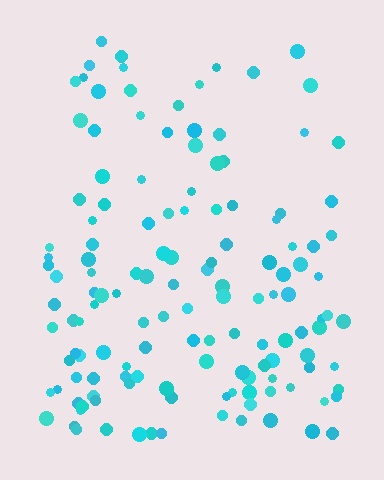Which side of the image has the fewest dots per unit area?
The top.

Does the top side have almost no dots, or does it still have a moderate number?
Still a moderate number, just noticeably fewer than the bottom.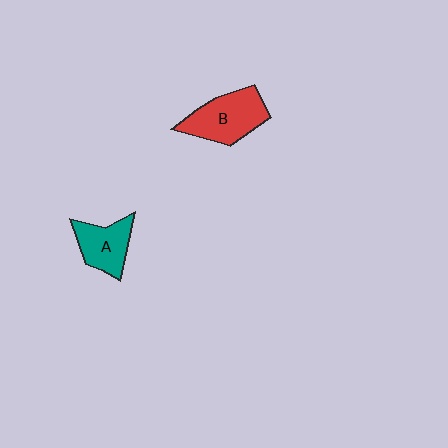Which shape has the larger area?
Shape B (red).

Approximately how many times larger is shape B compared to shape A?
Approximately 1.4 times.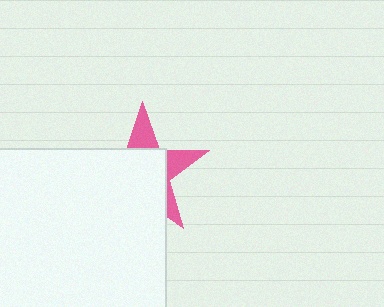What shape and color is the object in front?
The object in front is a white rectangle.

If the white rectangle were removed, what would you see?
You would see the complete pink star.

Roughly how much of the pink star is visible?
A small part of it is visible (roughly 31%).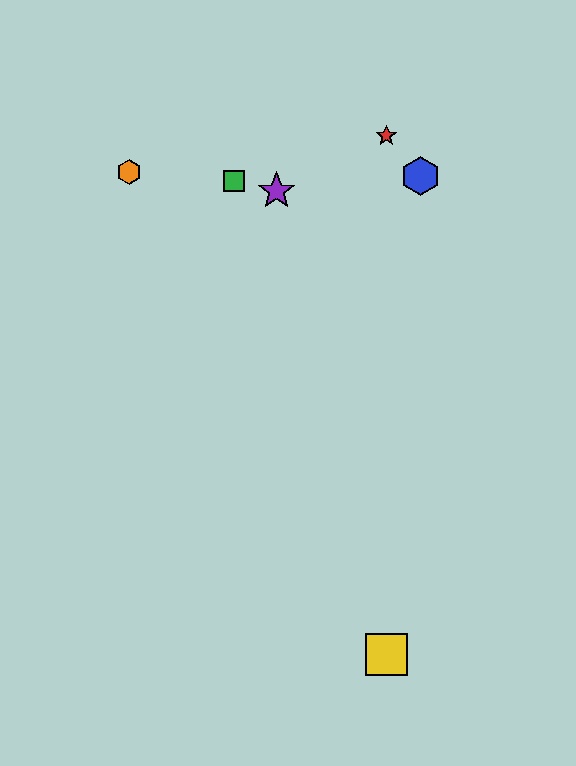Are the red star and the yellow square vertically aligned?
Yes, both are at x≈386.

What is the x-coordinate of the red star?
The red star is at x≈386.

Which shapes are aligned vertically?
The red star, the yellow square are aligned vertically.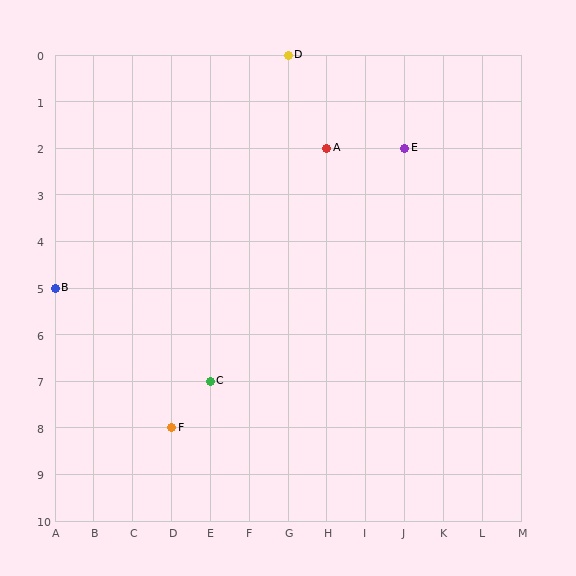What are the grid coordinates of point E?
Point E is at grid coordinates (J, 2).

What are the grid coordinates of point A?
Point A is at grid coordinates (H, 2).